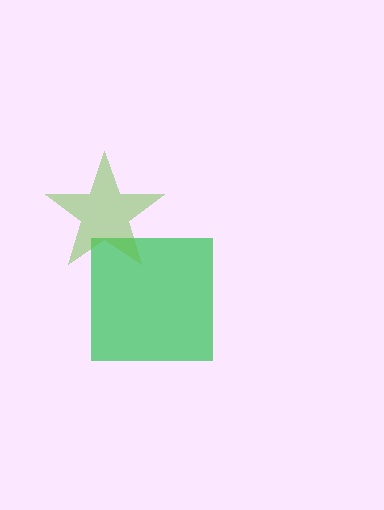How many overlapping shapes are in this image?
There are 2 overlapping shapes in the image.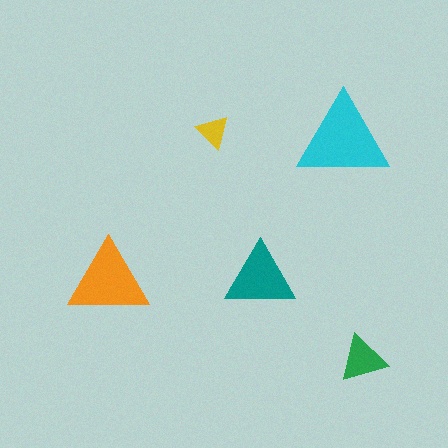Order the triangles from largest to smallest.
the cyan one, the orange one, the teal one, the green one, the yellow one.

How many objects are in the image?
There are 5 objects in the image.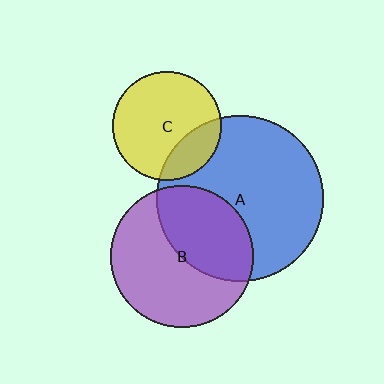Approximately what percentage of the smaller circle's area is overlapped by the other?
Approximately 25%.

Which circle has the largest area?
Circle A (blue).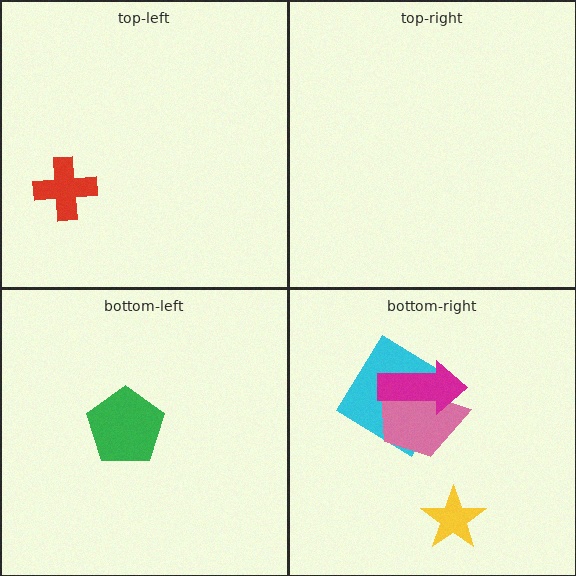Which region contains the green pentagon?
The bottom-left region.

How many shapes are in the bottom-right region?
4.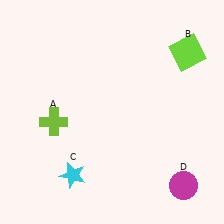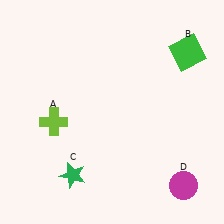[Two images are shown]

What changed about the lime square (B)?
In Image 1, B is lime. In Image 2, it changed to green.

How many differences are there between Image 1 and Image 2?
There are 2 differences between the two images.